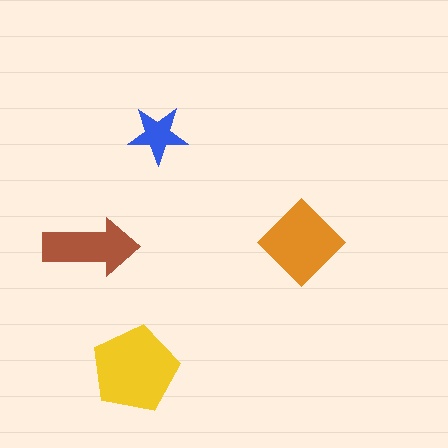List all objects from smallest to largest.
The blue star, the brown arrow, the orange diamond, the yellow pentagon.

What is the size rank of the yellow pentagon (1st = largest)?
1st.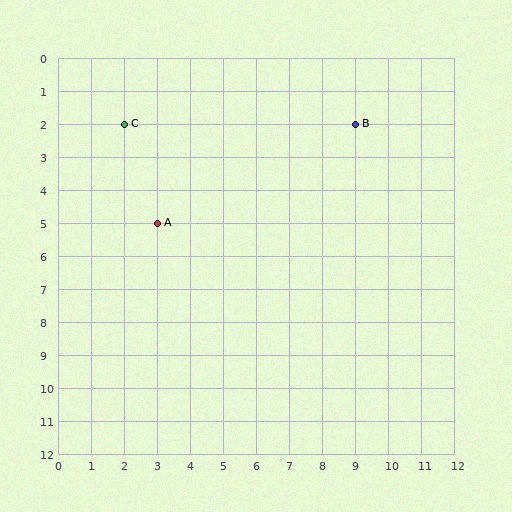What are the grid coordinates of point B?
Point B is at grid coordinates (9, 2).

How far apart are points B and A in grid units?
Points B and A are 6 columns and 3 rows apart (about 6.7 grid units diagonally).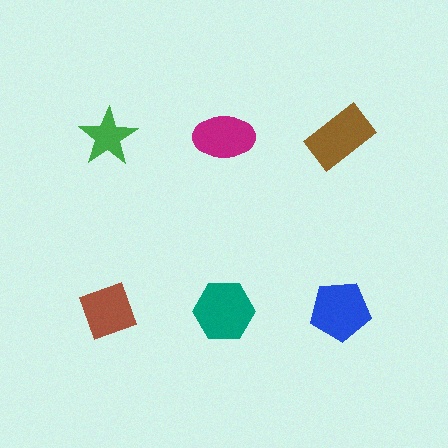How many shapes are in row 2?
3 shapes.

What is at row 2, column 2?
A teal hexagon.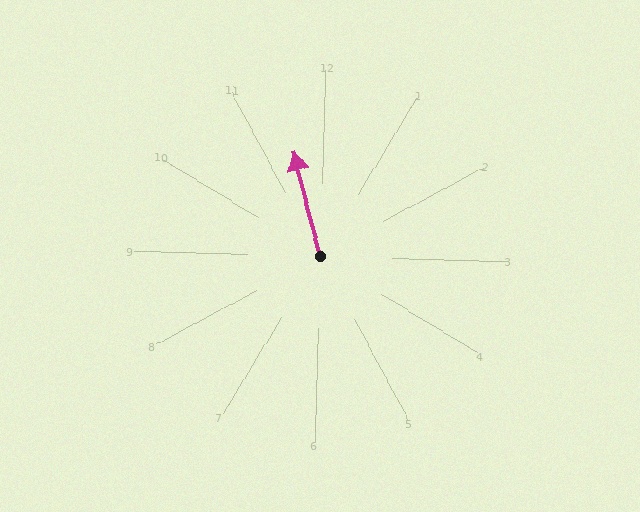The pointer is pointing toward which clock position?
Roughly 11 o'clock.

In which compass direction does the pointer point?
North.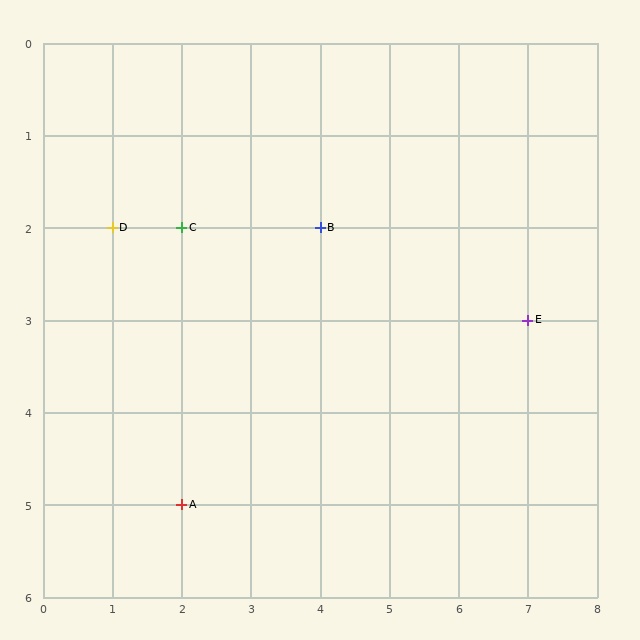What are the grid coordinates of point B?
Point B is at grid coordinates (4, 2).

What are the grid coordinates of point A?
Point A is at grid coordinates (2, 5).